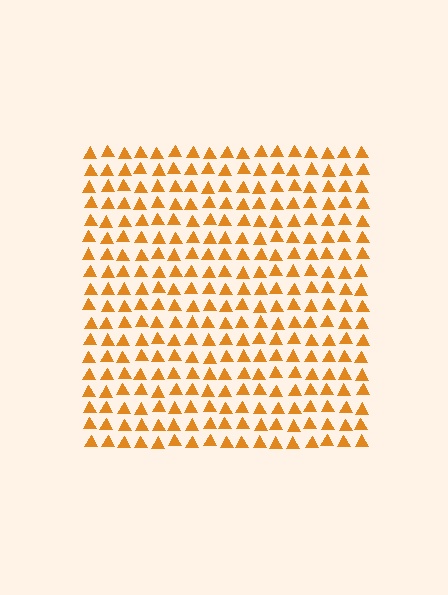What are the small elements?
The small elements are triangles.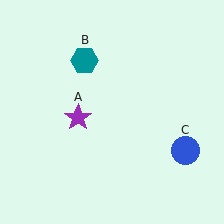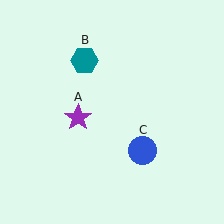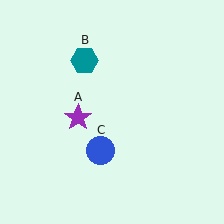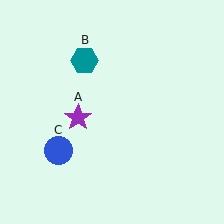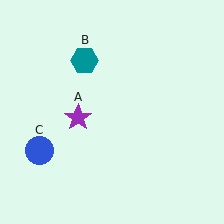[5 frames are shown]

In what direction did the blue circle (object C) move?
The blue circle (object C) moved left.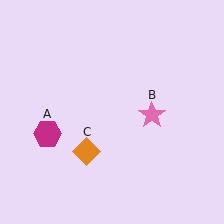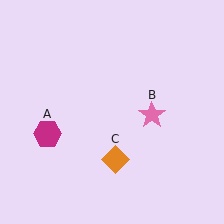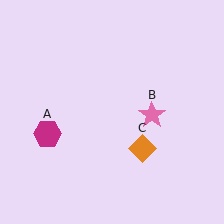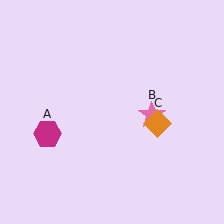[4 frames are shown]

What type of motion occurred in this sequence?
The orange diamond (object C) rotated counterclockwise around the center of the scene.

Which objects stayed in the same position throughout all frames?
Magenta hexagon (object A) and pink star (object B) remained stationary.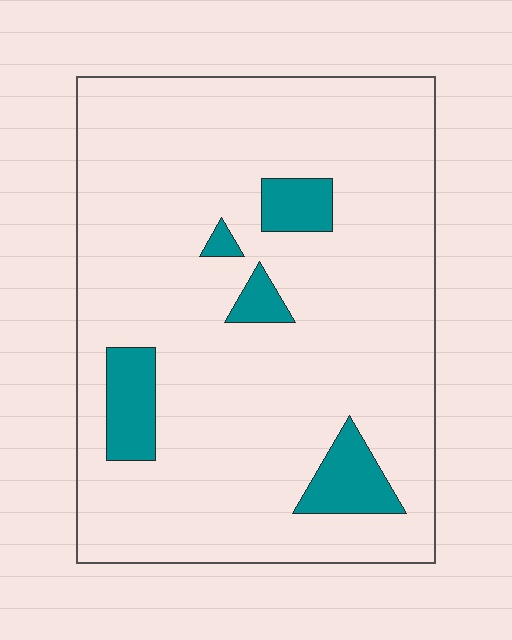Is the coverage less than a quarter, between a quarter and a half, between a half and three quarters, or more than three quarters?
Less than a quarter.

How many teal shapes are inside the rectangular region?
5.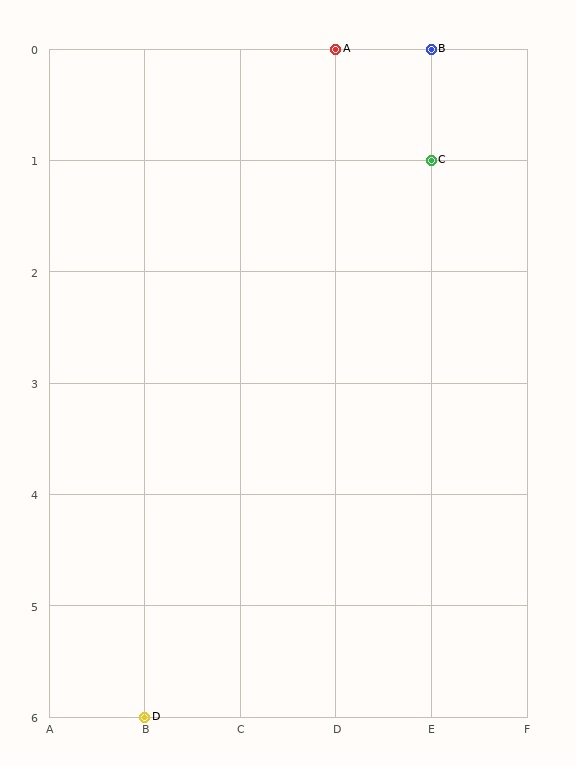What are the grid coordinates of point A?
Point A is at grid coordinates (D, 0).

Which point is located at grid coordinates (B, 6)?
Point D is at (B, 6).